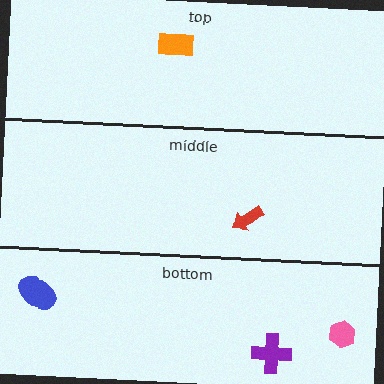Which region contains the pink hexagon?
The bottom region.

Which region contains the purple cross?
The bottom region.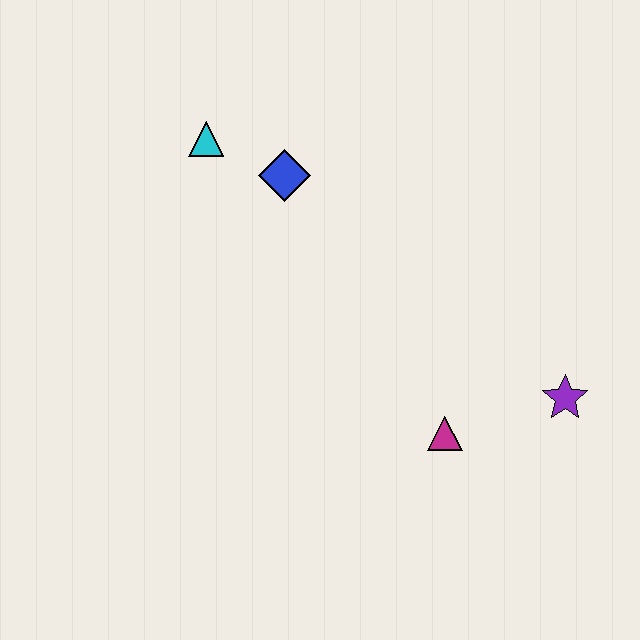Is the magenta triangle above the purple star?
No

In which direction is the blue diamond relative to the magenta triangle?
The blue diamond is above the magenta triangle.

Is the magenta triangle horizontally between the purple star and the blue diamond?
Yes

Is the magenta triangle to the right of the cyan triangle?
Yes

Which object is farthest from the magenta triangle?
The cyan triangle is farthest from the magenta triangle.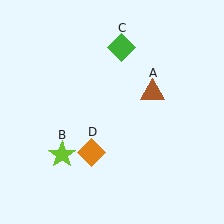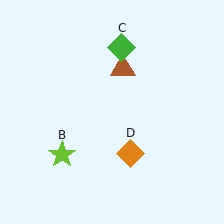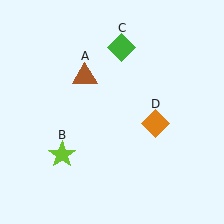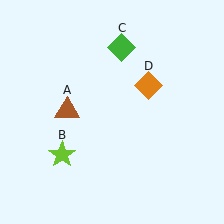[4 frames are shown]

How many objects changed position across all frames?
2 objects changed position: brown triangle (object A), orange diamond (object D).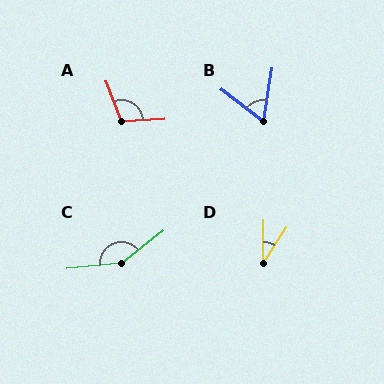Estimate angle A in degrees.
Approximately 108 degrees.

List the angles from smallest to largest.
D (33°), B (62°), A (108°), C (148°).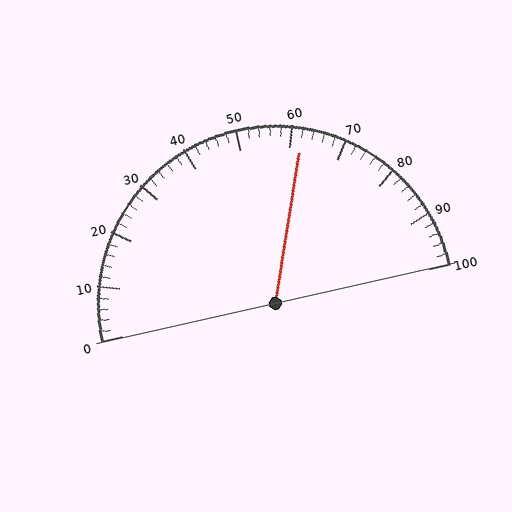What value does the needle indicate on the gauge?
The needle indicates approximately 62.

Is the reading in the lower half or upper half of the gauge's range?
The reading is in the upper half of the range (0 to 100).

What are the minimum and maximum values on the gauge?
The gauge ranges from 0 to 100.